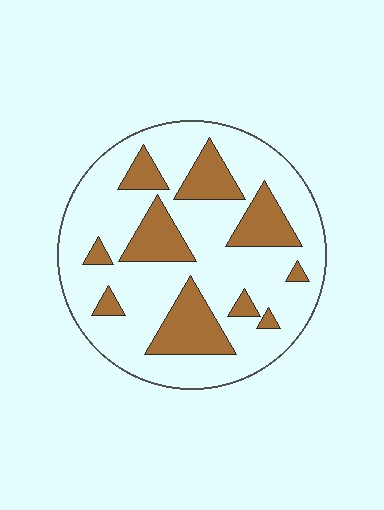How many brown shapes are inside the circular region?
10.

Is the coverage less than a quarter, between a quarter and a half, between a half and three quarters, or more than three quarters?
Between a quarter and a half.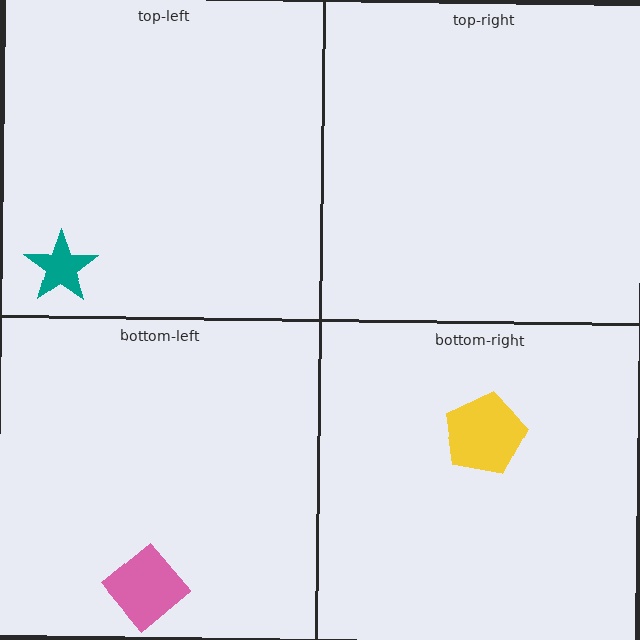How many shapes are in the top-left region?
1.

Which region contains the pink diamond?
The bottom-left region.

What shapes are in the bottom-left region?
The pink diamond.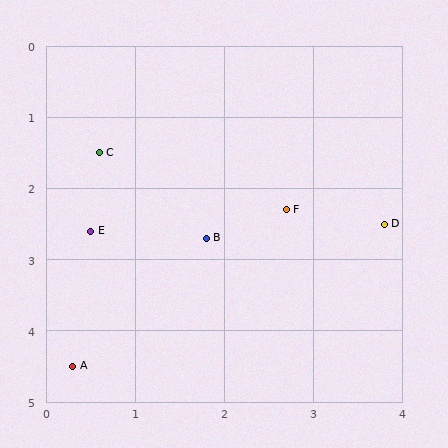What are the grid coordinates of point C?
Point C is at approximately (0.6, 1.5).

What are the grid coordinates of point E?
Point E is at approximately (0.5, 2.6).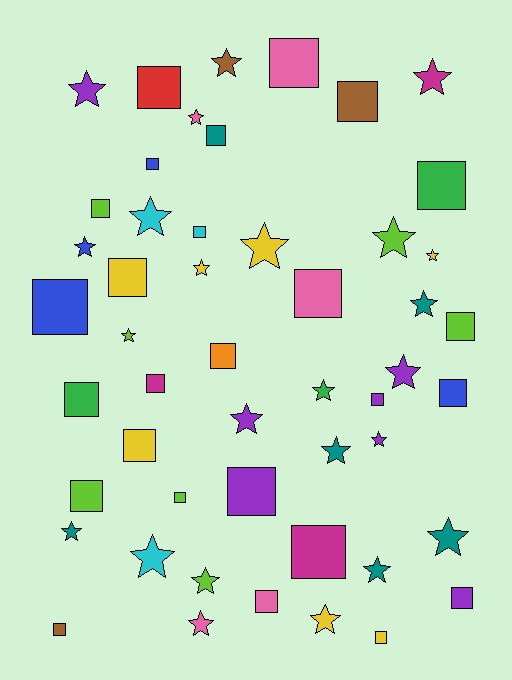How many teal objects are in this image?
There are 6 teal objects.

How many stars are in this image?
There are 24 stars.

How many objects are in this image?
There are 50 objects.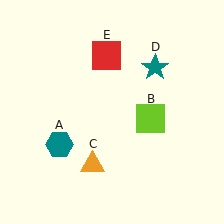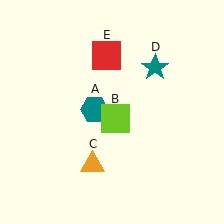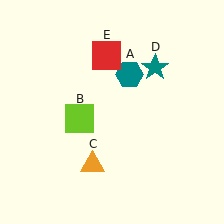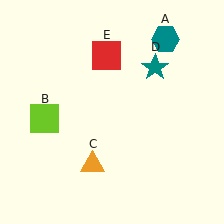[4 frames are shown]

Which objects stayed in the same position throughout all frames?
Orange triangle (object C) and teal star (object D) and red square (object E) remained stationary.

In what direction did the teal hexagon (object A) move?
The teal hexagon (object A) moved up and to the right.